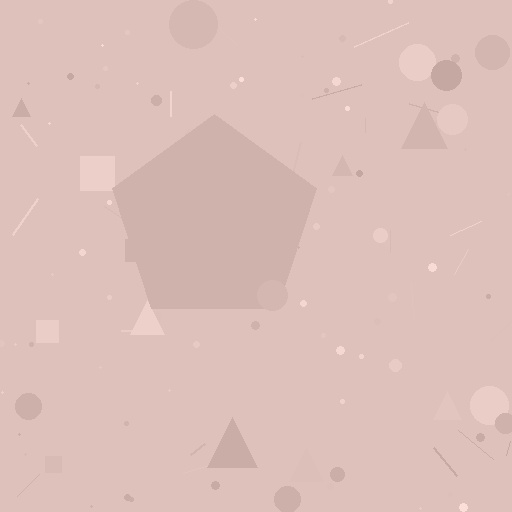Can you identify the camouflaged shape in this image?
The camouflaged shape is a pentagon.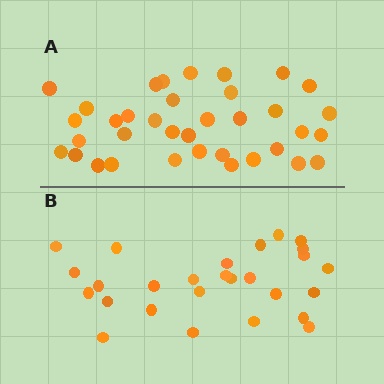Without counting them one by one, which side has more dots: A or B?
Region A (the top region) has more dots.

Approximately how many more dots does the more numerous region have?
Region A has roughly 8 or so more dots than region B.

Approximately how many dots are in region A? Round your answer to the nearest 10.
About 40 dots. (The exact count is 36, which rounds to 40.)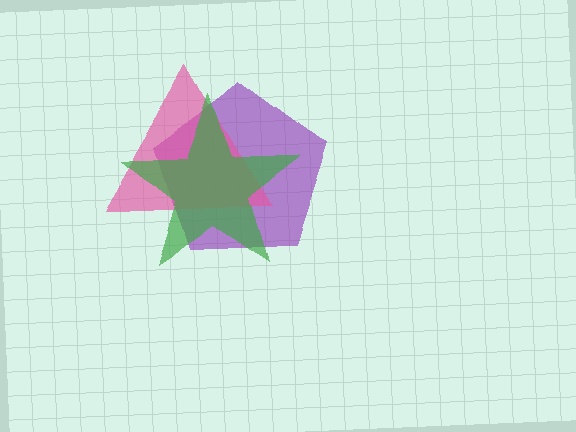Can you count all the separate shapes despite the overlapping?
Yes, there are 3 separate shapes.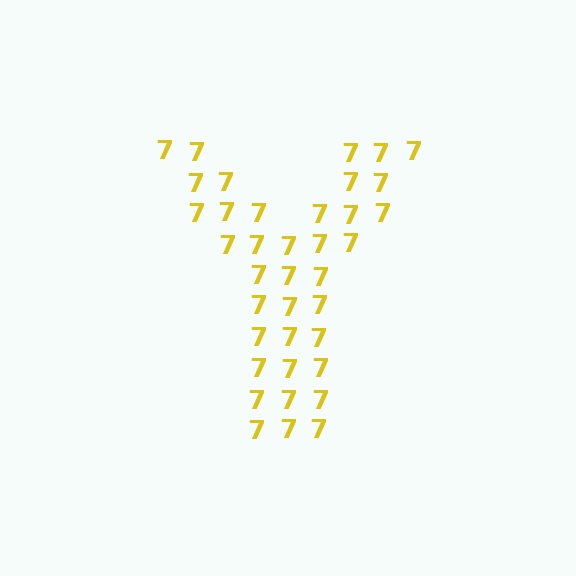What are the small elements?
The small elements are digit 7's.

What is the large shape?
The large shape is the letter Y.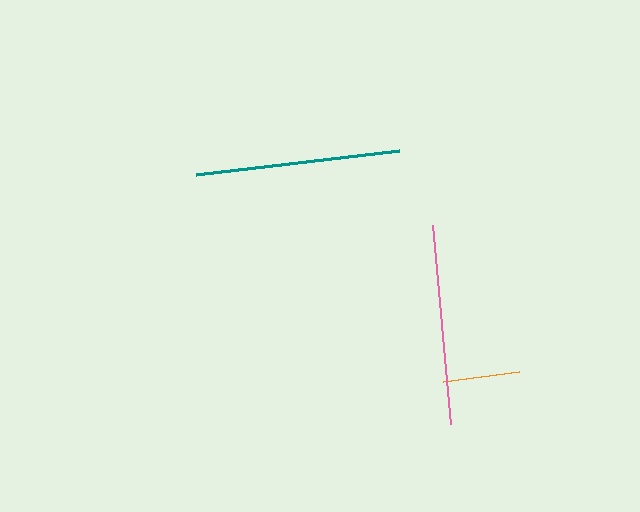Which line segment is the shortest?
The orange line is the shortest at approximately 77 pixels.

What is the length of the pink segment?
The pink segment is approximately 200 pixels long.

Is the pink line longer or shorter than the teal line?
The teal line is longer than the pink line.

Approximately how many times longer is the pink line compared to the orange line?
The pink line is approximately 2.6 times the length of the orange line.